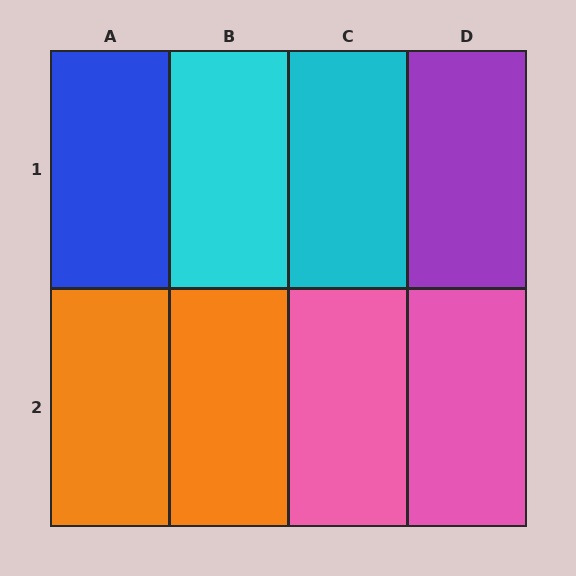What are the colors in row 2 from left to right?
Orange, orange, pink, pink.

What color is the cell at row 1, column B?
Cyan.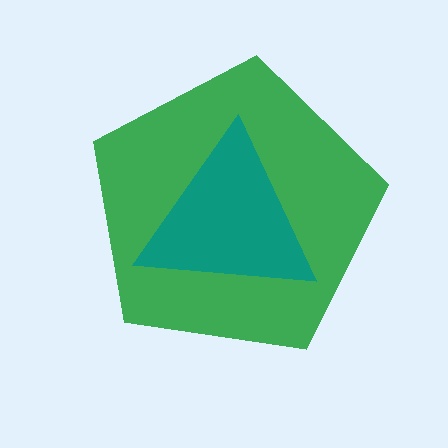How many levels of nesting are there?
2.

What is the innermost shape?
The teal triangle.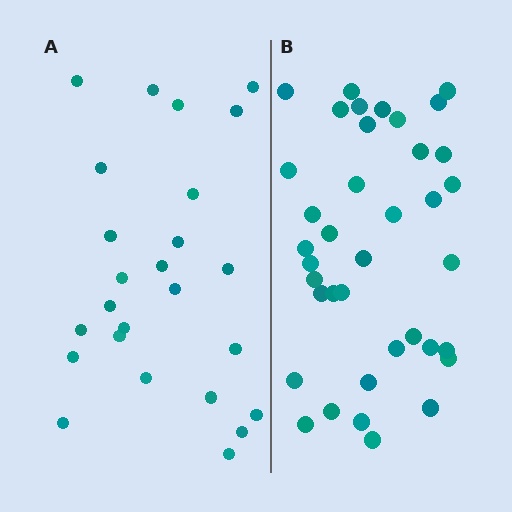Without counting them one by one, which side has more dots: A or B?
Region B (the right region) has more dots.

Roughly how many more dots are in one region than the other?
Region B has approximately 15 more dots than region A.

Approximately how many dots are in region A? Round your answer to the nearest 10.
About 20 dots. (The exact count is 25, which rounds to 20.)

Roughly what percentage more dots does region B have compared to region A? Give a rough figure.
About 50% more.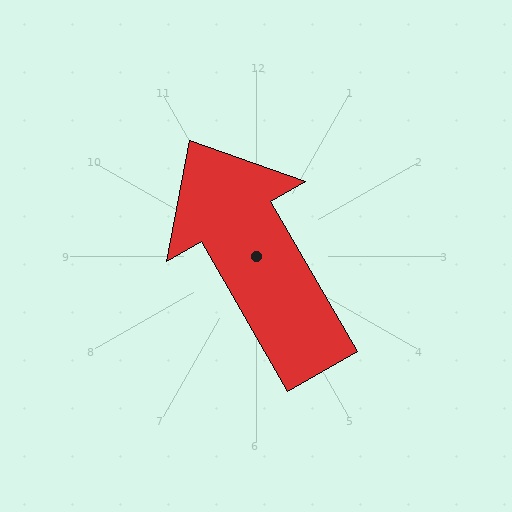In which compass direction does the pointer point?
Northwest.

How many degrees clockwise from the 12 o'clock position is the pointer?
Approximately 330 degrees.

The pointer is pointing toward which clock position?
Roughly 11 o'clock.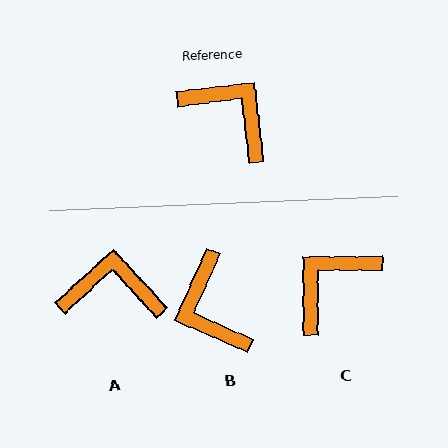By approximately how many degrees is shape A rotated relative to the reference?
Approximately 36 degrees counter-clockwise.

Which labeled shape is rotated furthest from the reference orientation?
B, about 149 degrees away.